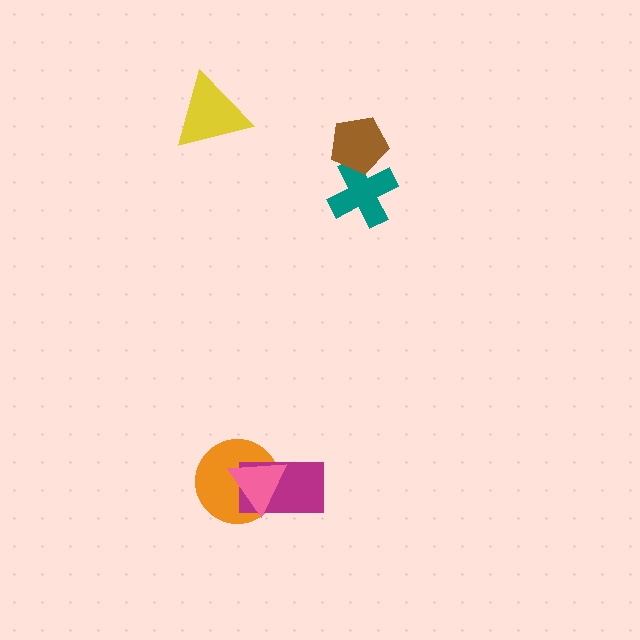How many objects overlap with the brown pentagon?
1 object overlaps with the brown pentagon.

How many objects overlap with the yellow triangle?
0 objects overlap with the yellow triangle.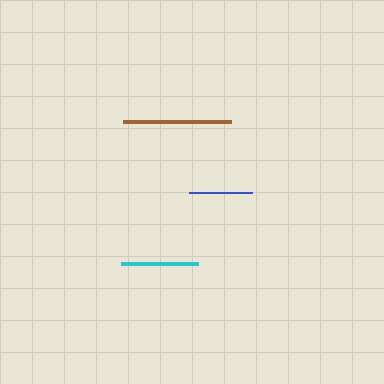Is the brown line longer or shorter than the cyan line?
The brown line is longer than the cyan line.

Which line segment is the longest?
The brown line is the longest at approximately 108 pixels.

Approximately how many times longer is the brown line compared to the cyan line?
The brown line is approximately 1.4 times the length of the cyan line.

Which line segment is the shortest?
The blue line is the shortest at approximately 64 pixels.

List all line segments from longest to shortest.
From longest to shortest: brown, cyan, blue.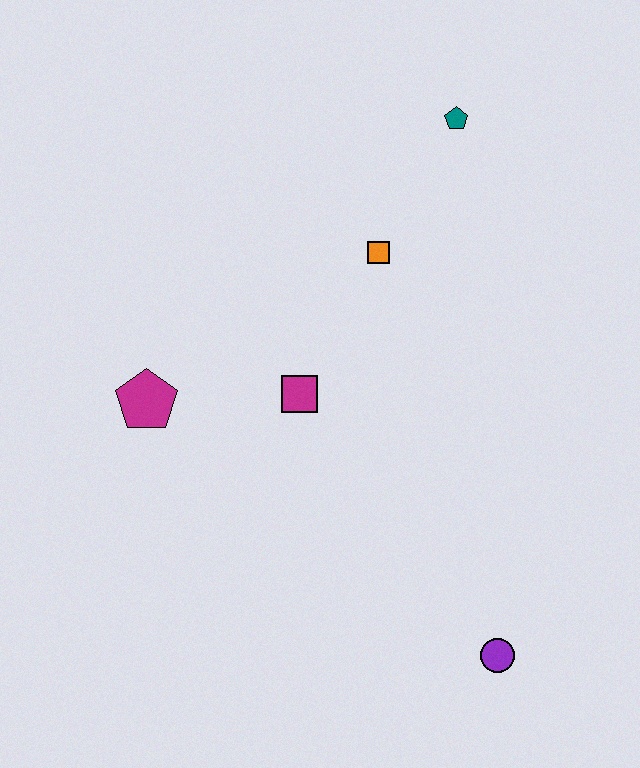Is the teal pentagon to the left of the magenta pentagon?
No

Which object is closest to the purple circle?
The magenta square is closest to the purple circle.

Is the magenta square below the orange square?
Yes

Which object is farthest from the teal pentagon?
The purple circle is farthest from the teal pentagon.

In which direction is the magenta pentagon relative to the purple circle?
The magenta pentagon is to the left of the purple circle.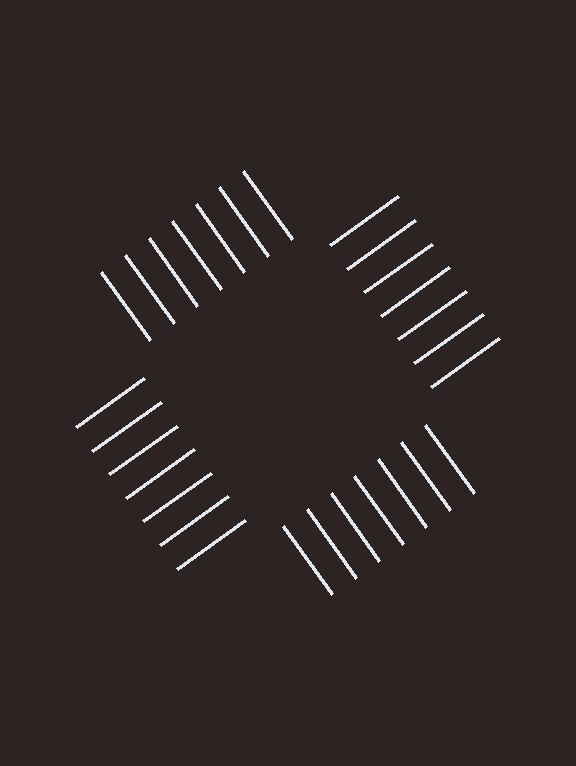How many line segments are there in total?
28 — 7 along each of the 4 edges.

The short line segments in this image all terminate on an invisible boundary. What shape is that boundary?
An illusory square — the line segments terminate on its edges but no continuous stroke is drawn.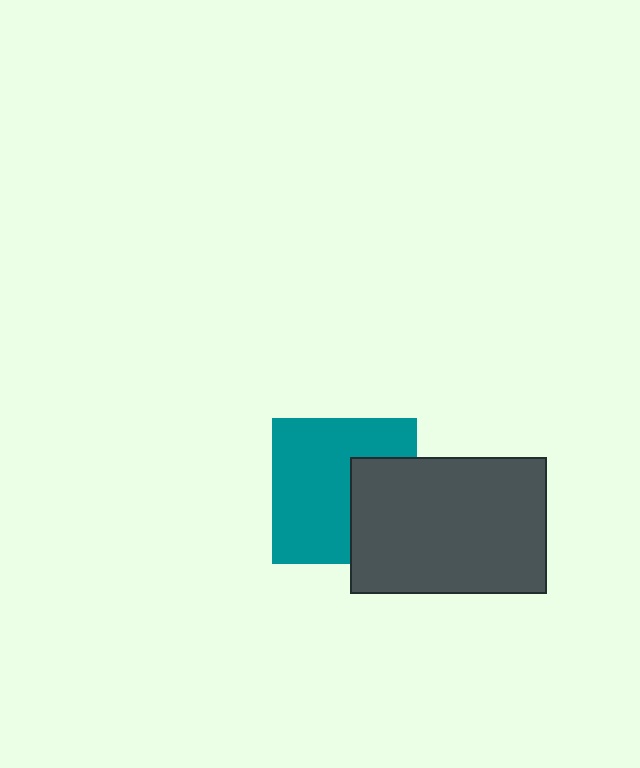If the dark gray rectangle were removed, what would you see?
You would see the complete teal square.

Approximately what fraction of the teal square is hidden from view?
Roughly 34% of the teal square is hidden behind the dark gray rectangle.